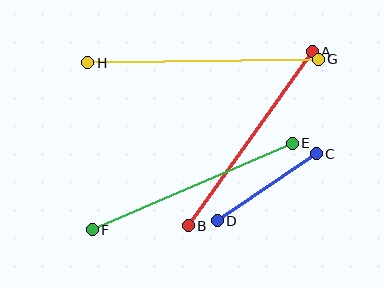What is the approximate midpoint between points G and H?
The midpoint is at approximately (203, 61) pixels.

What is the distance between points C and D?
The distance is approximately 119 pixels.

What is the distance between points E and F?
The distance is approximately 218 pixels.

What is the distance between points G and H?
The distance is approximately 230 pixels.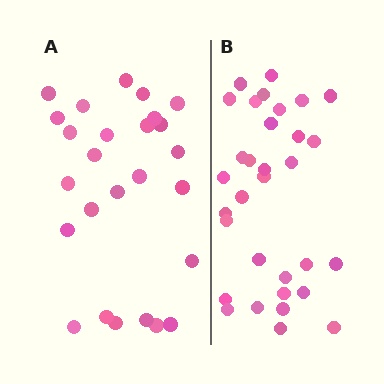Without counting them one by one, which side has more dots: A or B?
Region B (the right region) has more dots.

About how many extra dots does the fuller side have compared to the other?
Region B has about 6 more dots than region A.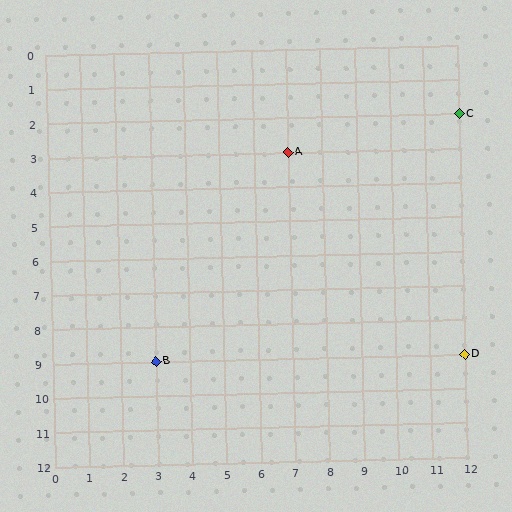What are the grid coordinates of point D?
Point D is at grid coordinates (12, 9).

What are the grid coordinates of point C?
Point C is at grid coordinates (12, 2).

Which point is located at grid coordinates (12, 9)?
Point D is at (12, 9).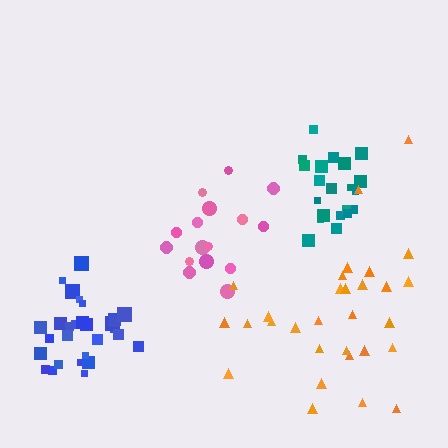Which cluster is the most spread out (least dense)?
Orange.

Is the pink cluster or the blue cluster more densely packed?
Blue.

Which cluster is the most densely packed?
Teal.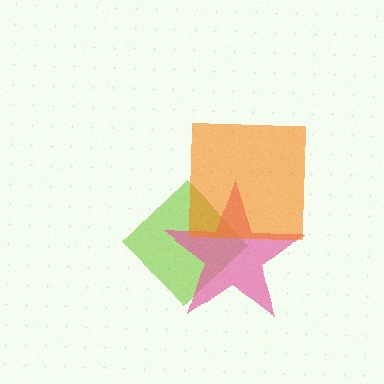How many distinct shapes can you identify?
There are 3 distinct shapes: a lime diamond, a pink star, an orange square.